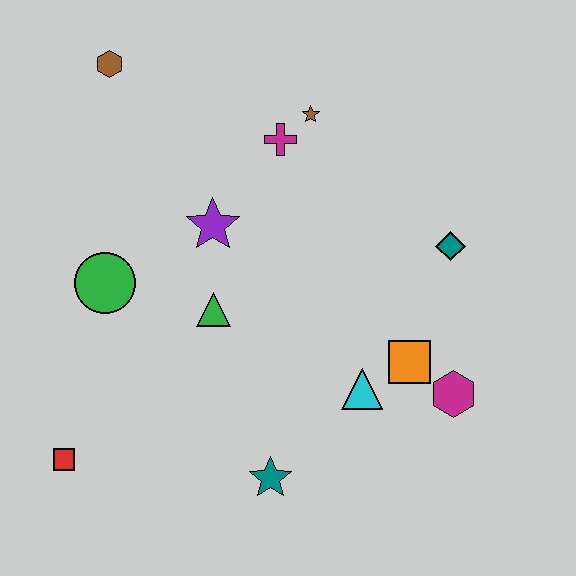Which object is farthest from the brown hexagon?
The magenta hexagon is farthest from the brown hexagon.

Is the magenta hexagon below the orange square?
Yes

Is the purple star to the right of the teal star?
No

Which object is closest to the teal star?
The cyan triangle is closest to the teal star.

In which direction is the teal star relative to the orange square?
The teal star is to the left of the orange square.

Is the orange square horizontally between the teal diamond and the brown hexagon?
Yes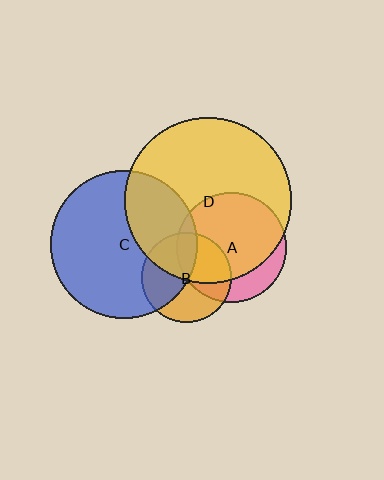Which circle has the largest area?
Circle D (yellow).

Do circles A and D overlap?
Yes.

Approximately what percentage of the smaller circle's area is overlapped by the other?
Approximately 80%.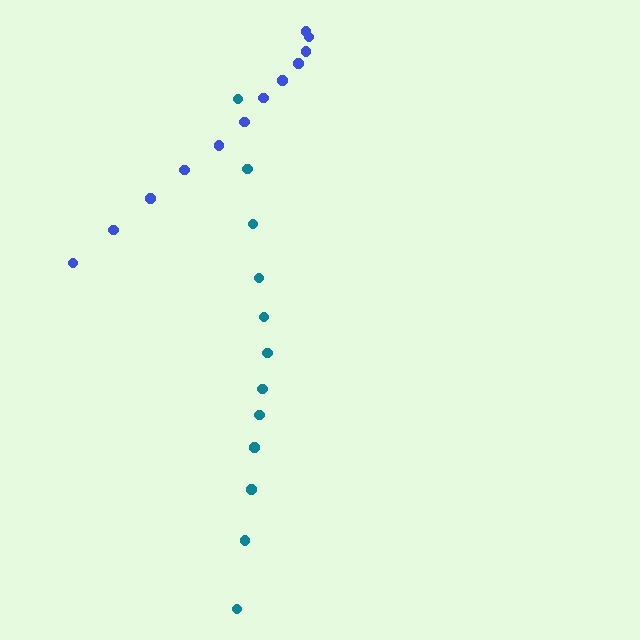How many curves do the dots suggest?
There are 2 distinct paths.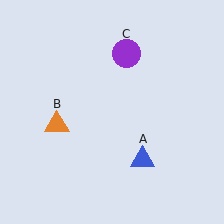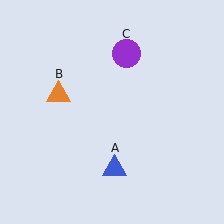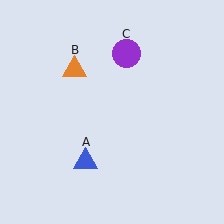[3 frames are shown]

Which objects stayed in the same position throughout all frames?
Purple circle (object C) remained stationary.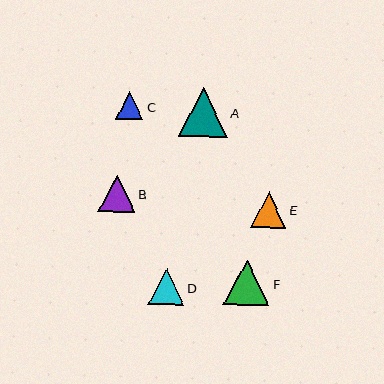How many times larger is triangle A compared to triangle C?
Triangle A is approximately 1.8 times the size of triangle C.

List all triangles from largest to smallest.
From largest to smallest: A, F, B, D, E, C.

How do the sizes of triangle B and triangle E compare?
Triangle B and triangle E are approximately the same size.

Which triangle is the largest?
Triangle A is the largest with a size of approximately 49 pixels.